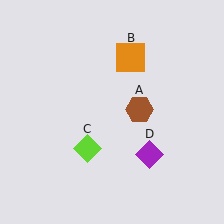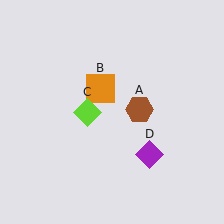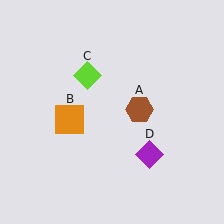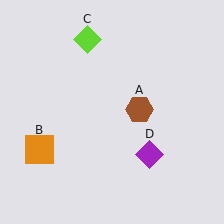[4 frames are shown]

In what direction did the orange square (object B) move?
The orange square (object B) moved down and to the left.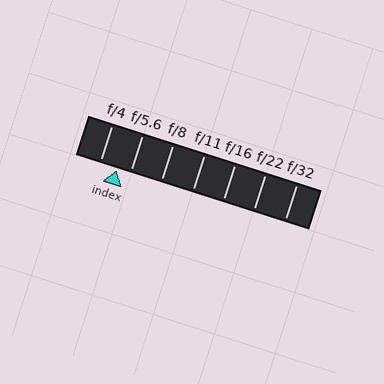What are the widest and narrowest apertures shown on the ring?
The widest aperture shown is f/4 and the narrowest is f/32.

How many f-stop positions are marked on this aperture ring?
There are 7 f-stop positions marked.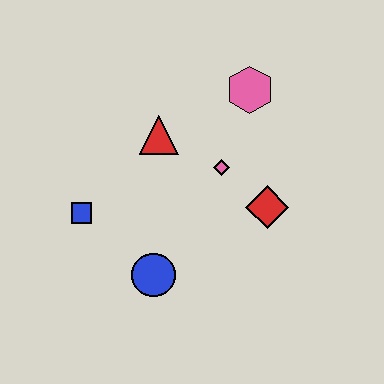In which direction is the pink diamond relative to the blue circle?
The pink diamond is above the blue circle.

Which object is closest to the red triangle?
The pink diamond is closest to the red triangle.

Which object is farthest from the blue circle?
The pink hexagon is farthest from the blue circle.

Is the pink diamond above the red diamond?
Yes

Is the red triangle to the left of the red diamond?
Yes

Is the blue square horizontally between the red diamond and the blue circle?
No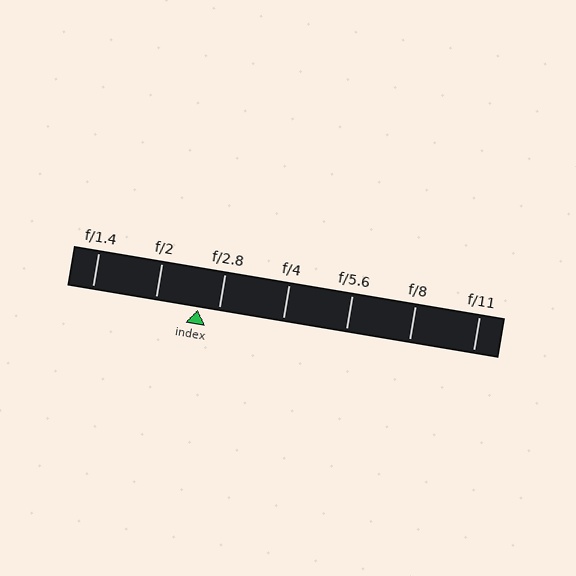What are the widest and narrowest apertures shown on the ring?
The widest aperture shown is f/1.4 and the narrowest is f/11.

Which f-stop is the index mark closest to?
The index mark is closest to f/2.8.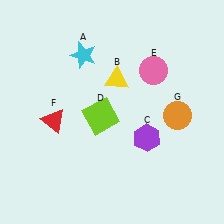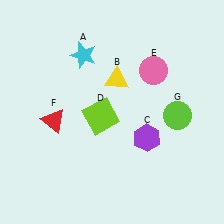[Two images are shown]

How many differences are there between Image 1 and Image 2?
There is 1 difference between the two images.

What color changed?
The circle (G) changed from orange in Image 1 to lime in Image 2.